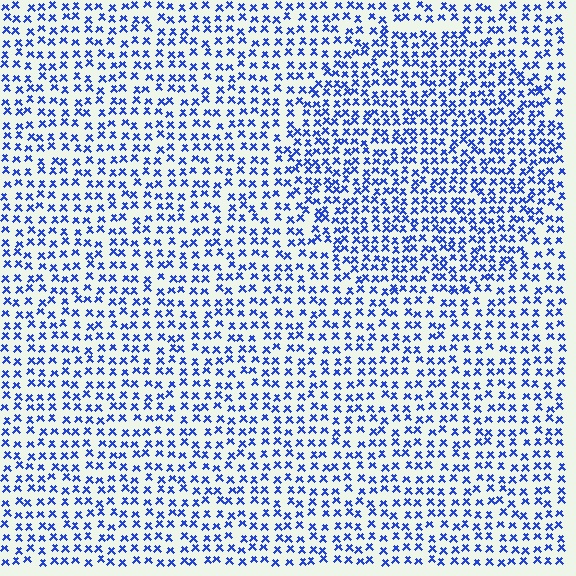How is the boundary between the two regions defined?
The boundary is defined by a change in element density (approximately 1.5x ratio). All elements are the same color, size, and shape.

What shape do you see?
I see a circle.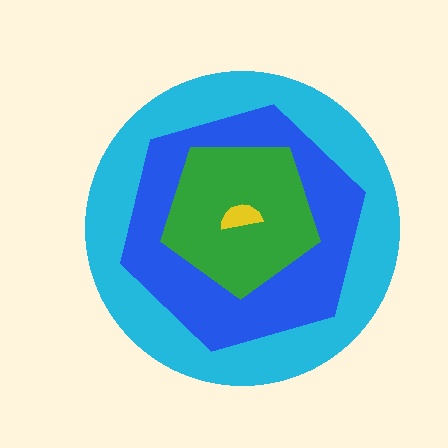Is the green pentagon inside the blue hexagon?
Yes.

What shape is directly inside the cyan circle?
The blue hexagon.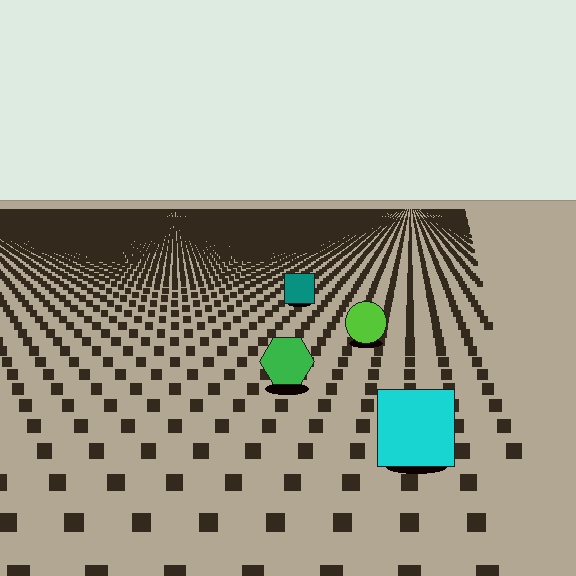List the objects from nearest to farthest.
From nearest to farthest: the cyan square, the green hexagon, the lime circle, the teal square.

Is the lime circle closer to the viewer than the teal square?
Yes. The lime circle is closer — you can tell from the texture gradient: the ground texture is coarser near it.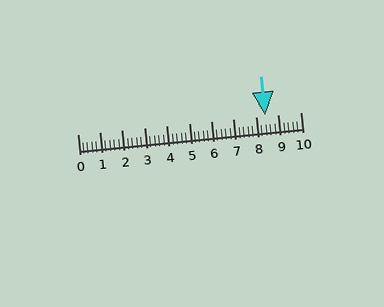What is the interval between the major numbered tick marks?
The major tick marks are spaced 1 units apart.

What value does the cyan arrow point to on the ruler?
The cyan arrow points to approximately 8.4.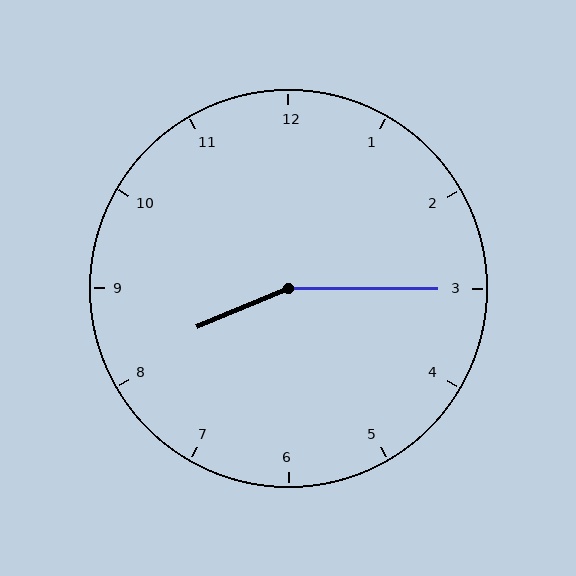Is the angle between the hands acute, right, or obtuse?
It is obtuse.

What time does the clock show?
8:15.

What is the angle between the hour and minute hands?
Approximately 158 degrees.